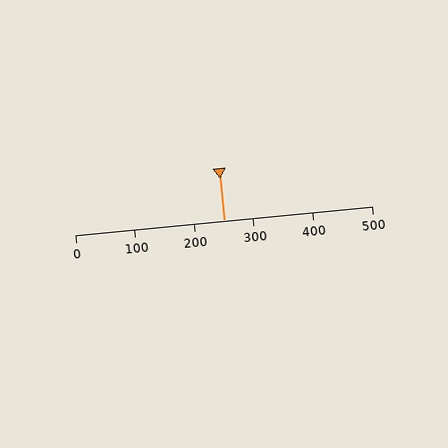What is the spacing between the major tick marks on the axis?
The major ticks are spaced 100 apart.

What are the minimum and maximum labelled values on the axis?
The axis runs from 0 to 500.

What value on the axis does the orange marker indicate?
The marker indicates approximately 250.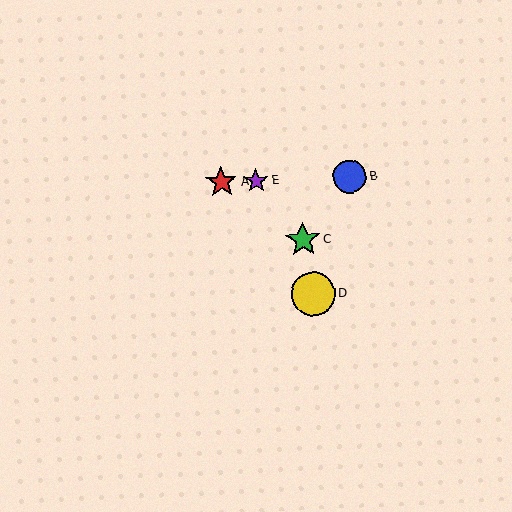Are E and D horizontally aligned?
No, E is at y≈181 and D is at y≈294.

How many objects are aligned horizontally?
3 objects (A, B, E) are aligned horizontally.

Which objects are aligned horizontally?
Objects A, B, E are aligned horizontally.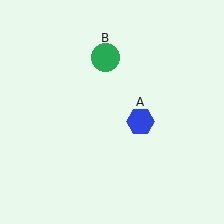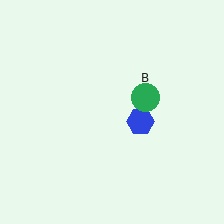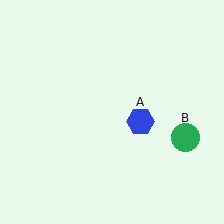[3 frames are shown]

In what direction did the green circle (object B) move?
The green circle (object B) moved down and to the right.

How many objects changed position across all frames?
1 object changed position: green circle (object B).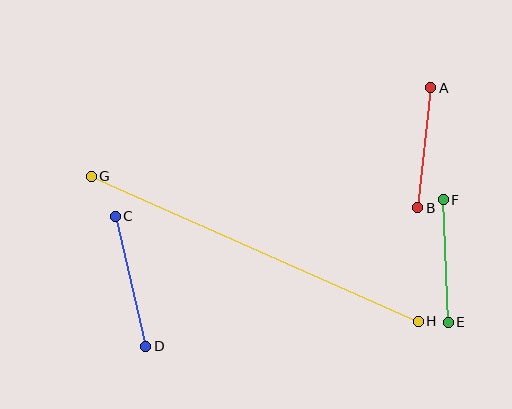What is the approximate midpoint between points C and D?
The midpoint is at approximately (130, 281) pixels.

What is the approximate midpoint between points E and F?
The midpoint is at approximately (446, 261) pixels.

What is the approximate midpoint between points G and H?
The midpoint is at approximately (255, 249) pixels.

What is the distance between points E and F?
The distance is approximately 123 pixels.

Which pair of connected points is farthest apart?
Points G and H are farthest apart.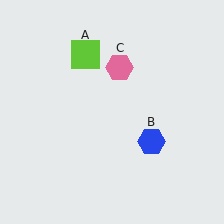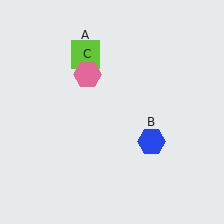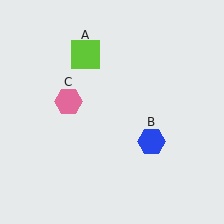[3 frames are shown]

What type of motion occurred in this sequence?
The pink hexagon (object C) rotated counterclockwise around the center of the scene.